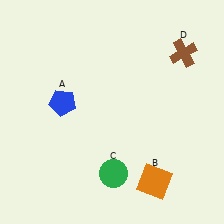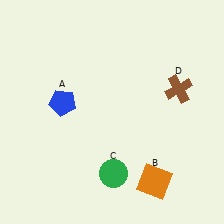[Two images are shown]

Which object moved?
The brown cross (D) moved down.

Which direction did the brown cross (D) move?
The brown cross (D) moved down.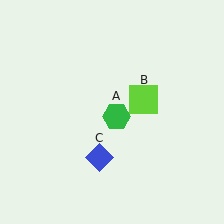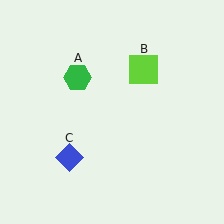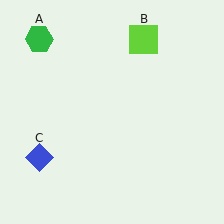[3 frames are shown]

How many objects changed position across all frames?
3 objects changed position: green hexagon (object A), lime square (object B), blue diamond (object C).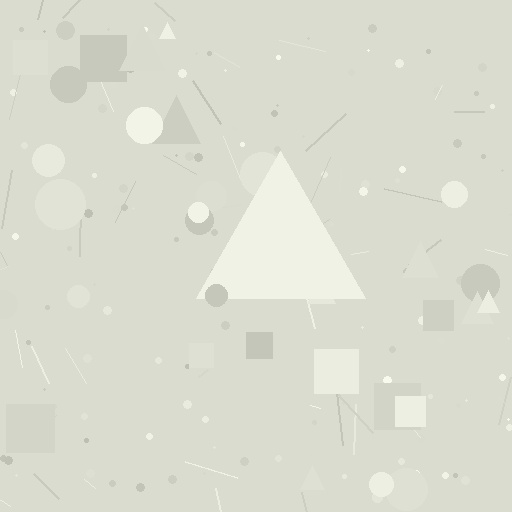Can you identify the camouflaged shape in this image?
The camouflaged shape is a triangle.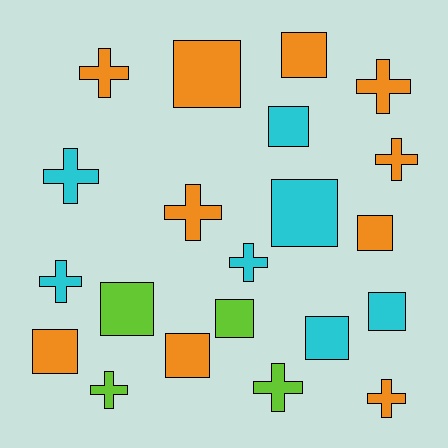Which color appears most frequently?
Orange, with 10 objects.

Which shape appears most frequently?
Square, with 11 objects.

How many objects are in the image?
There are 21 objects.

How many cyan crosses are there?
There are 3 cyan crosses.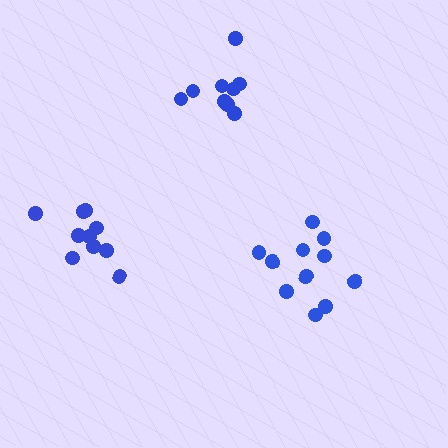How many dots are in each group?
Group 1: 11 dots, Group 2: 10 dots, Group 3: 9 dots (30 total).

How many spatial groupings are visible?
There are 3 spatial groupings.